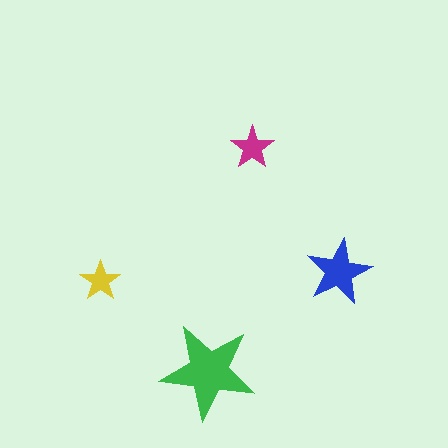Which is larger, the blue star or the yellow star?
The blue one.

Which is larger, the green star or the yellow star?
The green one.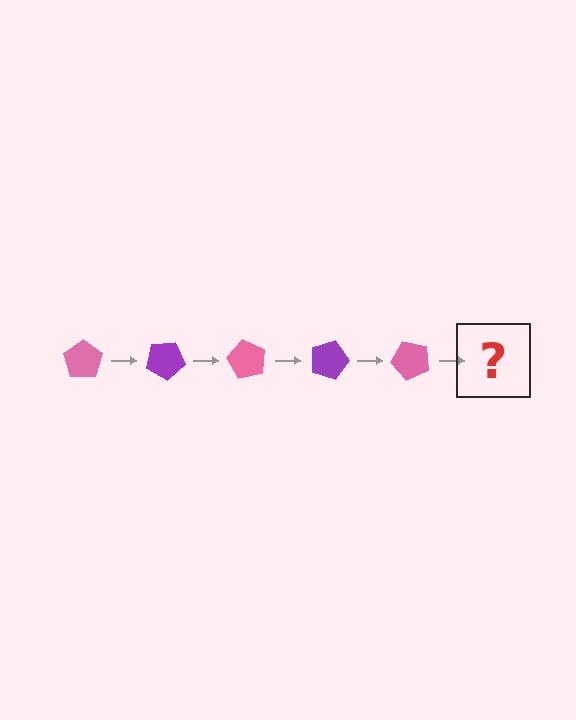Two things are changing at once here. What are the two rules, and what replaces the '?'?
The two rules are that it rotates 30 degrees each step and the color cycles through pink and purple. The '?' should be a purple pentagon, rotated 150 degrees from the start.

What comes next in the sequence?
The next element should be a purple pentagon, rotated 150 degrees from the start.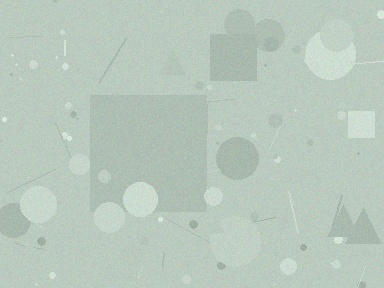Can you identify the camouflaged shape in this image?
The camouflaged shape is a square.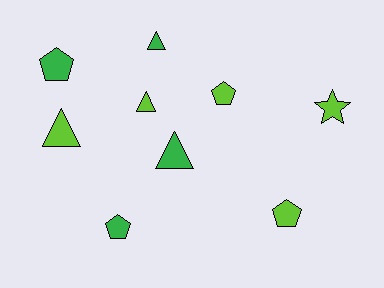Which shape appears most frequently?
Pentagon, with 4 objects.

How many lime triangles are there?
There are 2 lime triangles.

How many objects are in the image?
There are 9 objects.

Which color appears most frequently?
Lime, with 5 objects.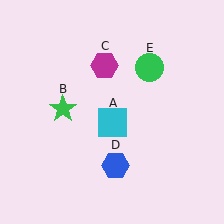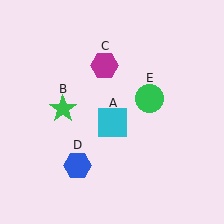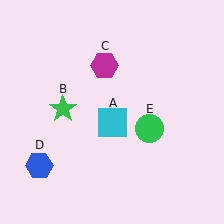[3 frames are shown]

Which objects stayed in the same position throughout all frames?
Cyan square (object A) and green star (object B) and magenta hexagon (object C) remained stationary.